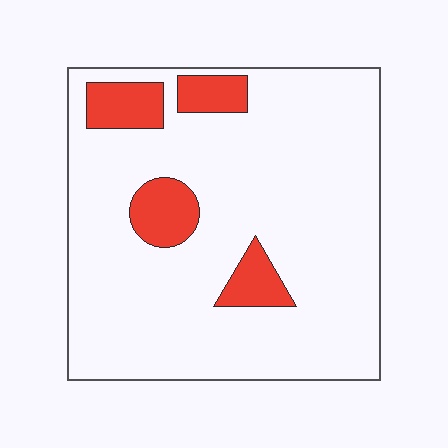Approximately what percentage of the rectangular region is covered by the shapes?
Approximately 15%.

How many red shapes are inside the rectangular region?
4.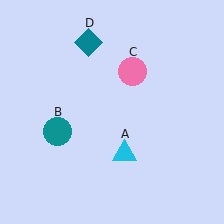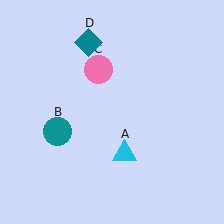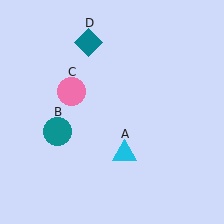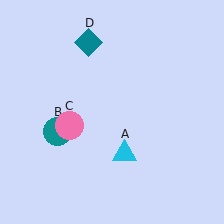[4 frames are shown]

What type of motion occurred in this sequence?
The pink circle (object C) rotated counterclockwise around the center of the scene.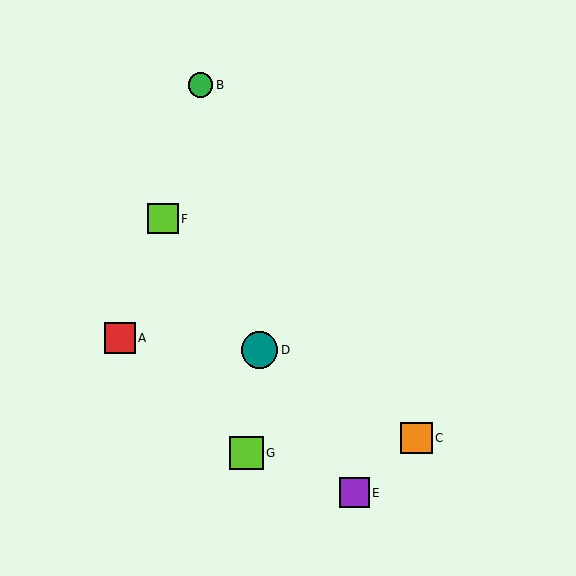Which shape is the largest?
The teal circle (labeled D) is the largest.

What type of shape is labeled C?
Shape C is an orange square.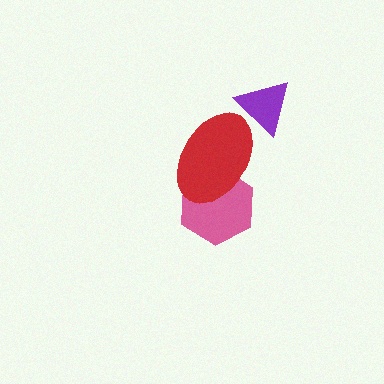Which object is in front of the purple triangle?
The red ellipse is in front of the purple triangle.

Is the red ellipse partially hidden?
No, no other shape covers it.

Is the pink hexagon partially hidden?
Yes, it is partially covered by another shape.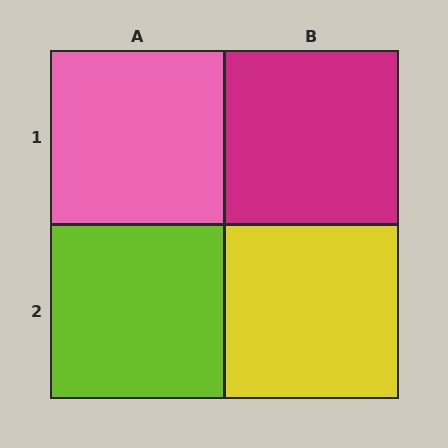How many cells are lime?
1 cell is lime.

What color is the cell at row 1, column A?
Pink.